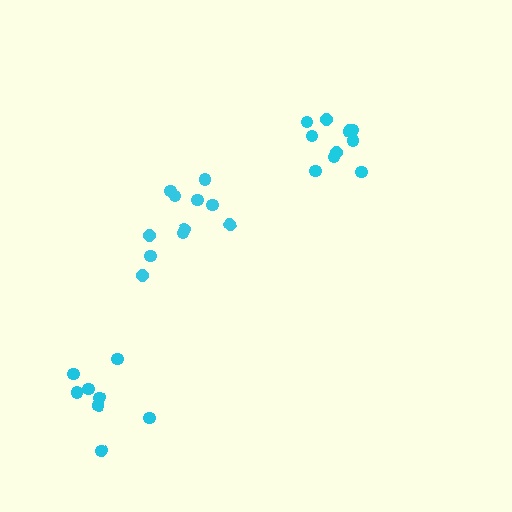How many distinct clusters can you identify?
There are 3 distinct clusters.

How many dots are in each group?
Group 1: 11 dots, Group 2: 10 dots, Group 3: 8 dots (29 total).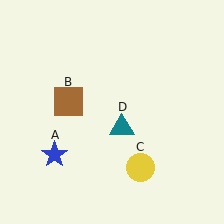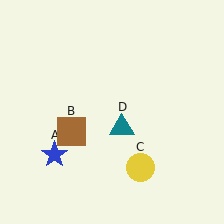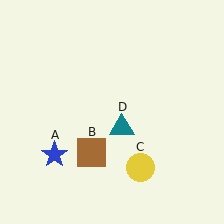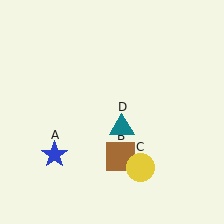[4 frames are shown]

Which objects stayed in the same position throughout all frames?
Blue star (object A) and yellow circle (object C) and teal triangle (object D) remained stationary.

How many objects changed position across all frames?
1 object changed position: brown square (object B).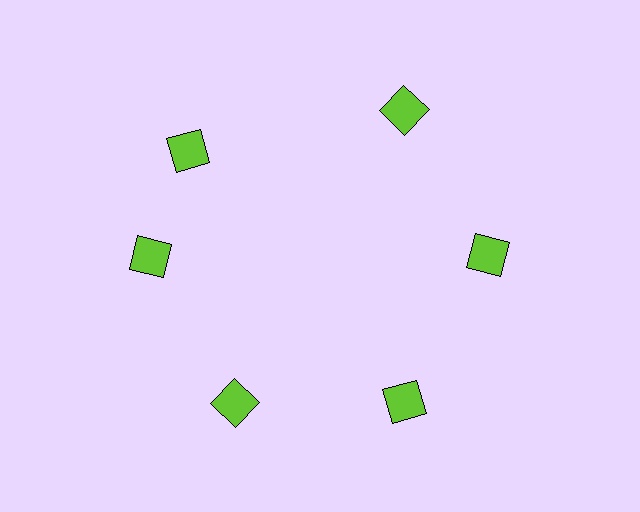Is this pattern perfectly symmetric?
No. The 6 lime diamonds are arranged in a ring, but one element near the 11 o'clock position is rotated out of alignment along the ring, breaking the 6-fold rotational symmetry.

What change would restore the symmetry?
The symmetry would be restored by rotating it back into even spacing with its neighbors so that all 6 diamonds sit at equal angles and equal distance from the center.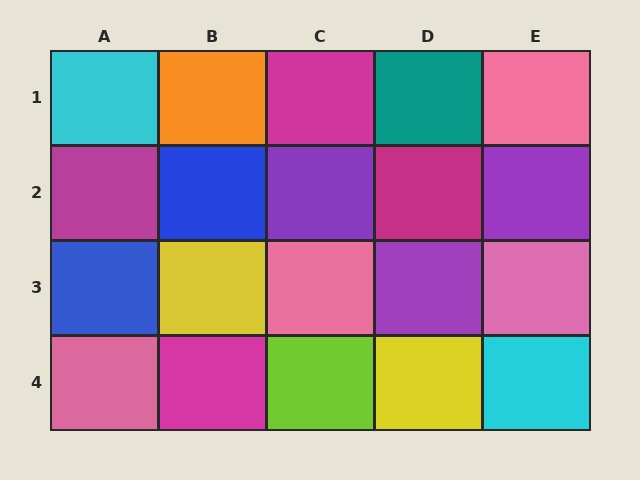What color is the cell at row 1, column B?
Orange.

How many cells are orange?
1 cell is orange.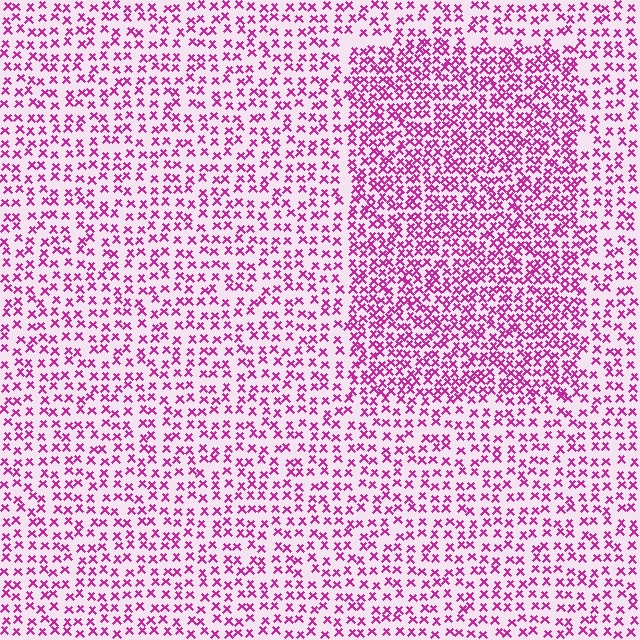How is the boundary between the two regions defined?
The boundary is defined by a change in element density (approximately 1.8x ratio). All elements are the same color, size, and shape.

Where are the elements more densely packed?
The elements are more densely packed inside the rectangle boundary.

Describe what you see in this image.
The image contains small magenta elements arranged at two different densities. A rectangle-shaped region is visible where the elements are more densely packed than the surrounding area.